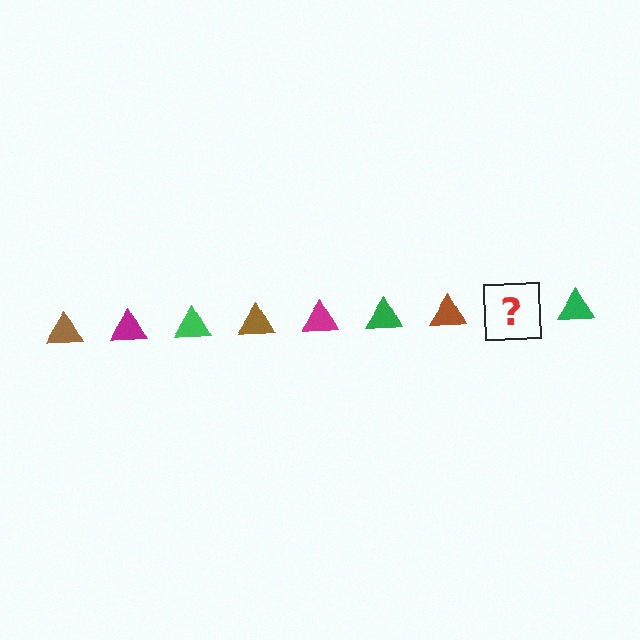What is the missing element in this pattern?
The missing element is a magenta triangle.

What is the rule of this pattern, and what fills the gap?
The rule is that the pattern cycles through brown, magenta, green triangles. The gap should be filled with a magenta triangle.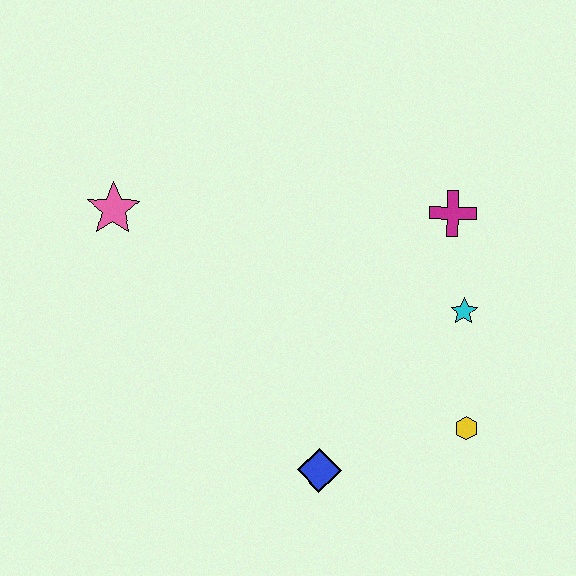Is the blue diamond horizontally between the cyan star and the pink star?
Yes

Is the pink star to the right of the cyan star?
No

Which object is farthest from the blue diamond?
The pink star is farthest from the blue diamond.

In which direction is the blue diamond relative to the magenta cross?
The blue diamond is below the magenta cross.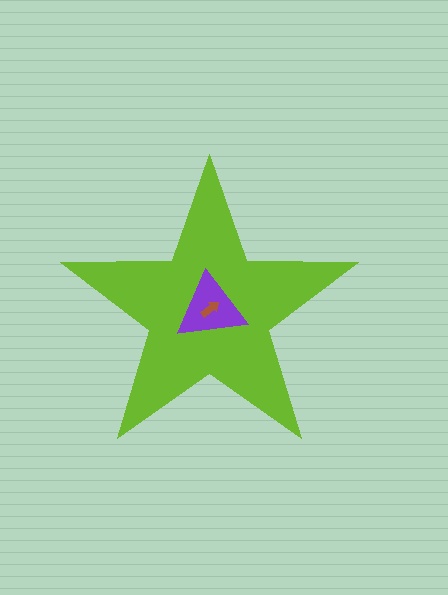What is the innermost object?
The brown arrow.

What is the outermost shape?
The lime star.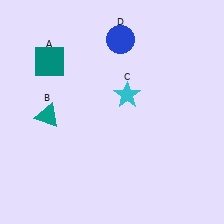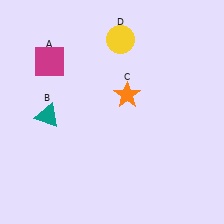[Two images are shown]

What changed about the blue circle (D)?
In Image 1, D is blue. In Image 2, it changed to yellow.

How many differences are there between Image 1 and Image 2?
There are 3 differences between the two images.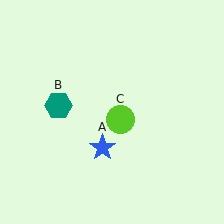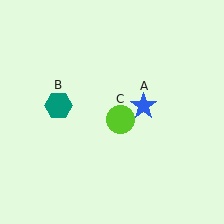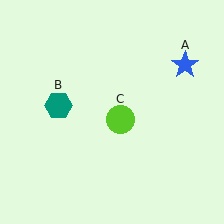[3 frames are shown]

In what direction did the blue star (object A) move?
The blue star (object A) moved up and to the right.